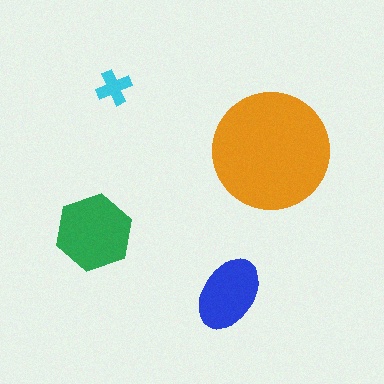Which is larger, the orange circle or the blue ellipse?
The orange circle.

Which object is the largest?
The orange circle.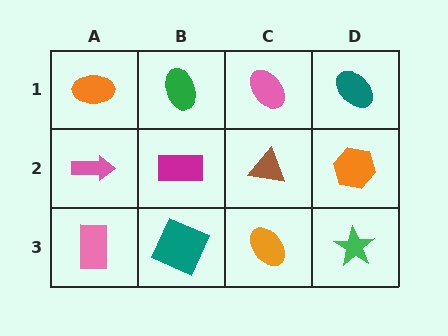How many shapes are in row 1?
4 shapes.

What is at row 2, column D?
An orange hexagon.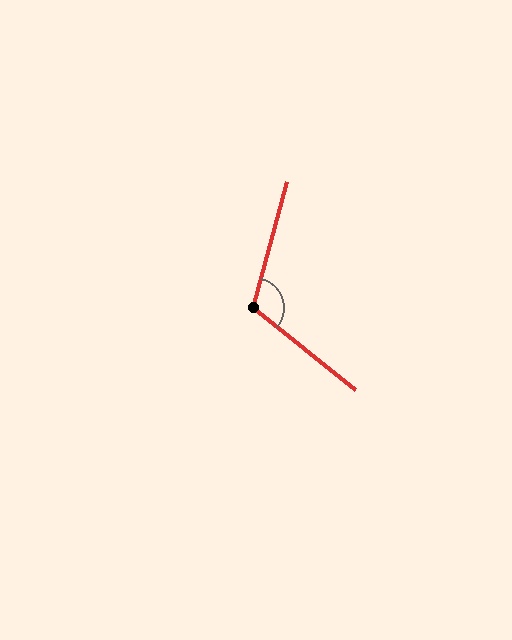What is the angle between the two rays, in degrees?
Approximately 114 degrees.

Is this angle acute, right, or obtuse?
It is obtuse.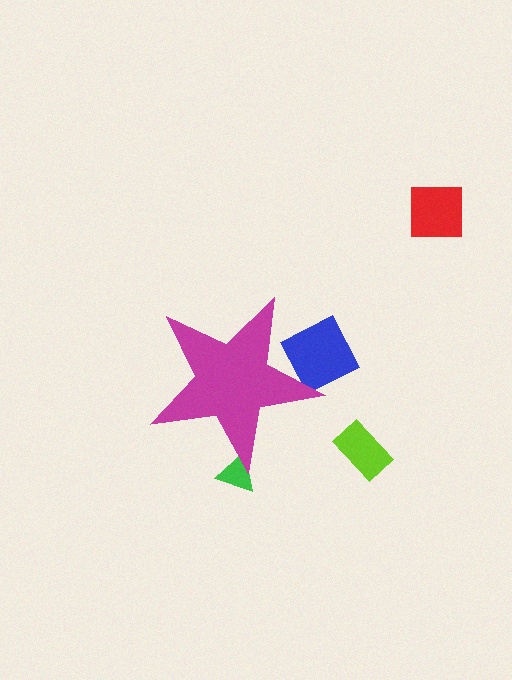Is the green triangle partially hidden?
Yes, the green triangle is partially hidden behind the magenta star.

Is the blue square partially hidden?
Yes, the blue square is partially hidden behind the magenta star.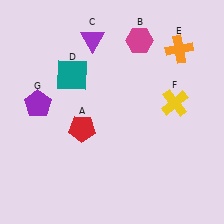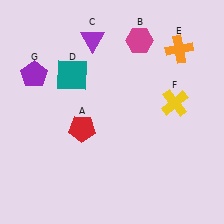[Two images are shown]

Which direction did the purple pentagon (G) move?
The purple pentagon (G) moved up.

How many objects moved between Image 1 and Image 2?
1 object moved between the two images.